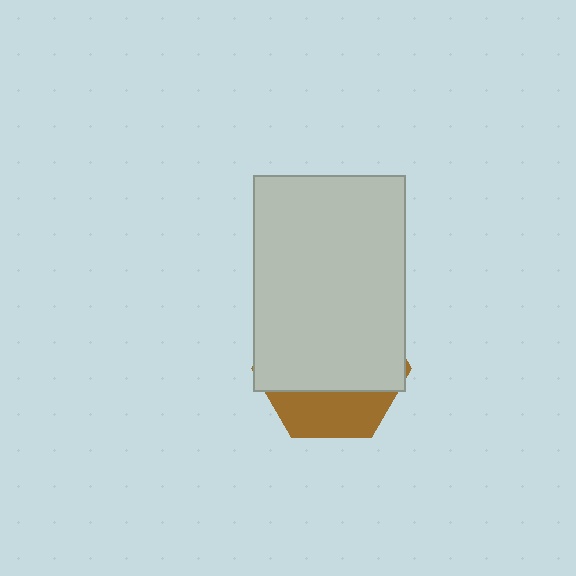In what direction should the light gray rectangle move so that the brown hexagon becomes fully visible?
The light gray rectangle should move up. That is the shortest direction to clear the overlap and leave the brown hexagon fully visible.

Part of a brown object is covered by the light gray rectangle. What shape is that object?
It is a hexagon.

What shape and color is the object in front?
The object in front is a light gray rectangle.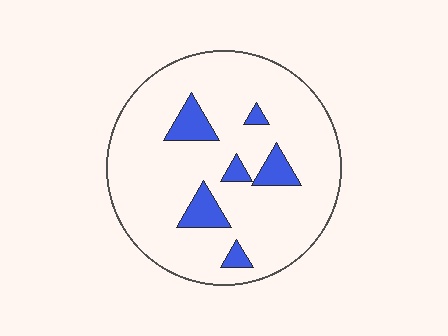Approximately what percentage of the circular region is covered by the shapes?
Approximately 10%.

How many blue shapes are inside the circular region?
6.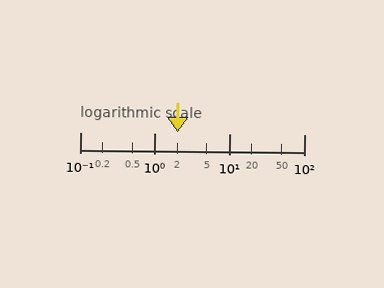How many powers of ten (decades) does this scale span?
The scale spans 3 decades, from 0.1 to 100.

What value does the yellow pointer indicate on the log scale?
The pointer indicates approximately 2.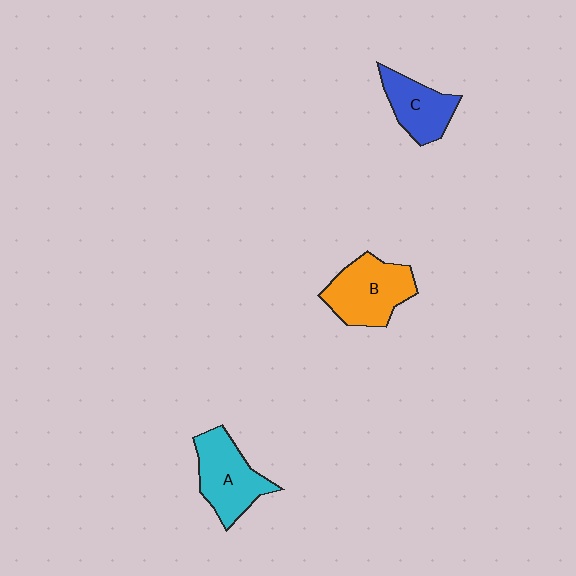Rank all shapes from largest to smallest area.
From largest to smallest: B (orange), A (cyan), C (blue).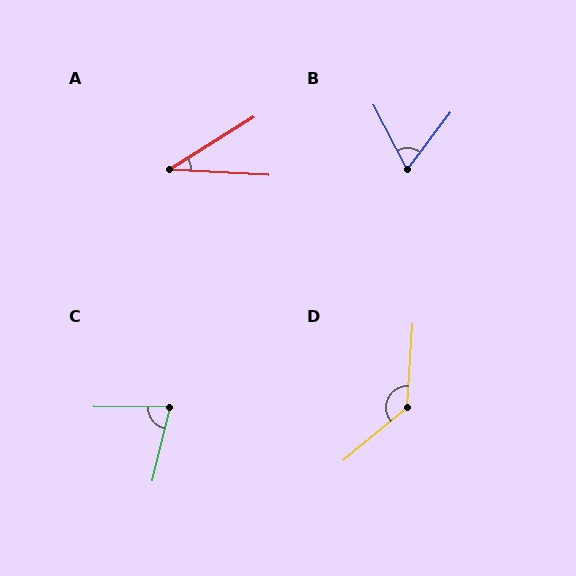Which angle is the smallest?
A, at approximately 35 degrees.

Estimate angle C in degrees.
Approximately 77 degrees.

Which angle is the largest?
D, at approximately 134 degrees.